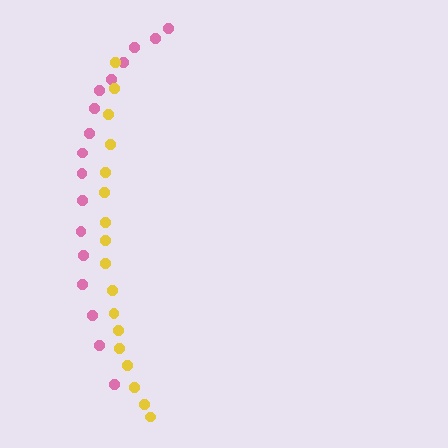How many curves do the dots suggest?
There are 2 distinct paths.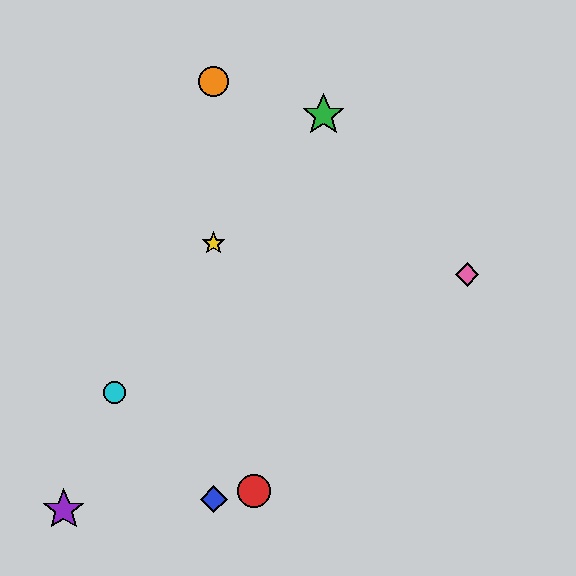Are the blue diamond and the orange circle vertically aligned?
Yes, both are at x≈214.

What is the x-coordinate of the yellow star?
The yellow star is at x≈214.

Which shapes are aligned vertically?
The blue diamond, the yellow star, the orange circle are aligned vertically.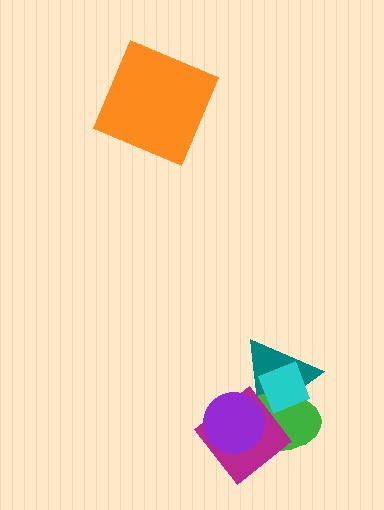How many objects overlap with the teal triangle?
4 objects overlap with the teal triangle.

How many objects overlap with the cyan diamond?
2 objects overlap with the cyan diamond.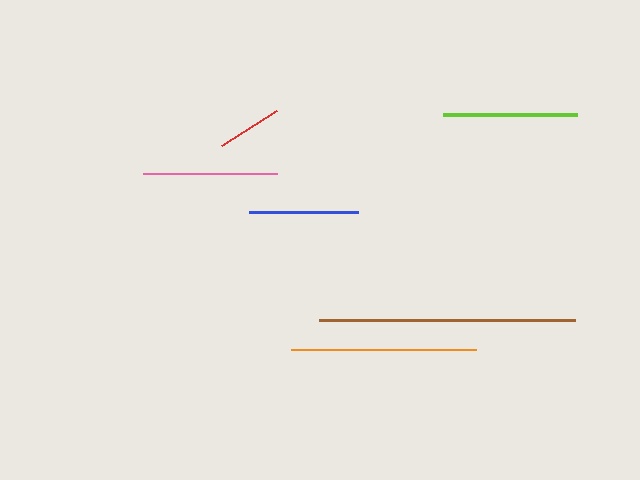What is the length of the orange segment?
The orange segment is approximately 185 pixels long.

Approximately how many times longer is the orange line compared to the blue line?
The orange line is approximately 1.7 times the length of the blue line.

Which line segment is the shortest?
The red line is the shortest at approximately 65 pixels.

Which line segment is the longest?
The brown line is the longest at approximately 256 pixels.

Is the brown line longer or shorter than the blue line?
The brown line is longer than the blue line.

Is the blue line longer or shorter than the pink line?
The pink line is longer than the blue line.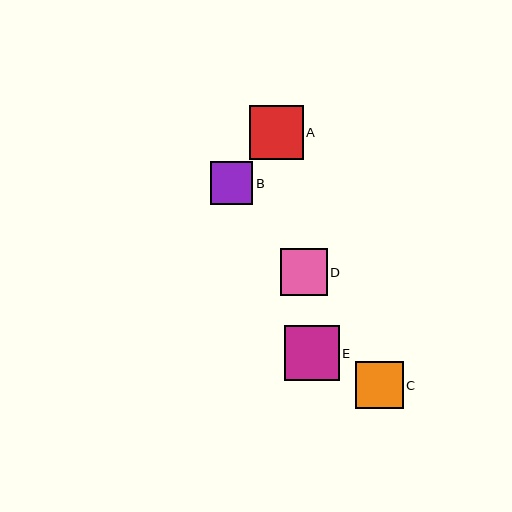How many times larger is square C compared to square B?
Square C is approximately 1.1 times the size of square B.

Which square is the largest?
Square E is the largest with a size of approximately 54 pixels.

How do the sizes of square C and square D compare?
Square C and square D are approximately the same size.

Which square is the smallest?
Square B is the smallest with a size of approximately 43 pixels.